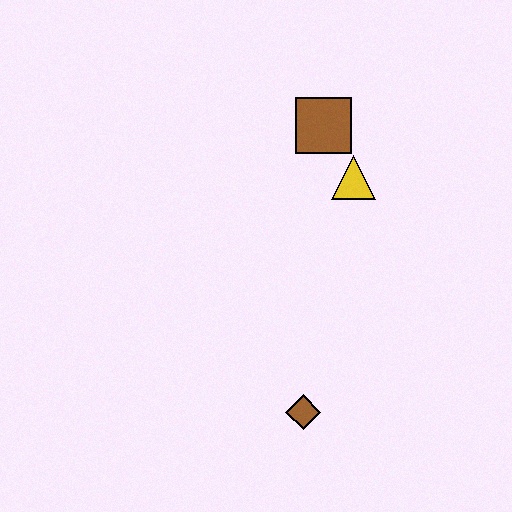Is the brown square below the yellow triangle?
No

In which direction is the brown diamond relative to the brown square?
The brown diamond is below the brown square.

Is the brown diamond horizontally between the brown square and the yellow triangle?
No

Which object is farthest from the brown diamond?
The brown square is farthest from the brown diamond.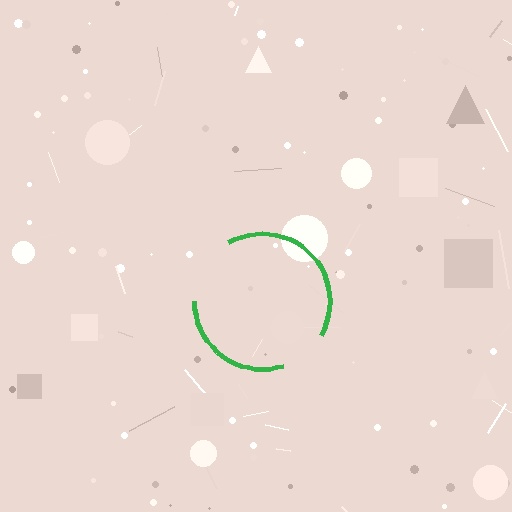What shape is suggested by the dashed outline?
The dashed outline suggests a circle.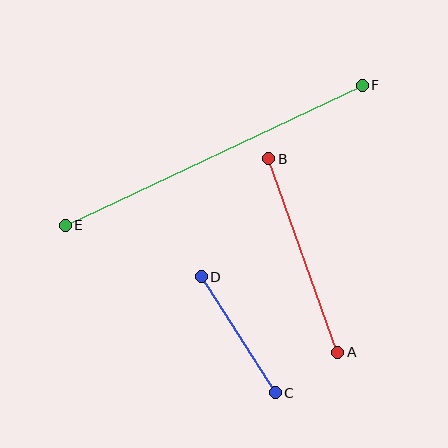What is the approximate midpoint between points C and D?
The midpoint is at approximately (238, 335) pixels.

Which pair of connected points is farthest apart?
Points E and F are farthest apart.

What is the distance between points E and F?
The distance is approximately 329 pixels.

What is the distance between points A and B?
The distance is approximately 206 pixels.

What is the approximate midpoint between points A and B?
The midpoint is at approximately (303, 255) pixels.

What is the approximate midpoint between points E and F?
The midpoint is at approximately (214, 155) pixels.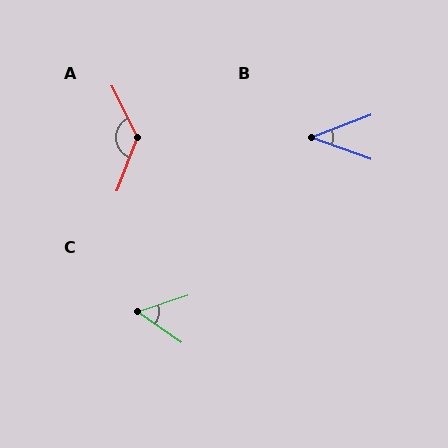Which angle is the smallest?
B, at approximately 40 degrees.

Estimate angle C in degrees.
Approximately 53 degrees.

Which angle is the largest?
A, at approximately 132 degrees.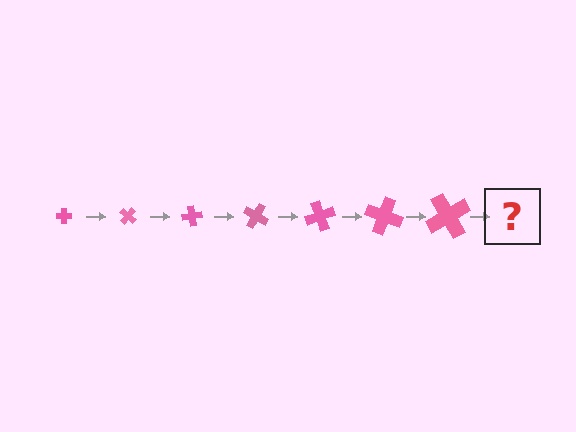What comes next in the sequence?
The next element should be a cross, larger than the previous one and rotated 280 degrees from the start.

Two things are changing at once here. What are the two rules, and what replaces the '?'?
The two rules are that the cross grows larger each step and it rotates 40 degrees each step. The '?' should be a cross, larger than the previous one and rotated 280 degrees from the start.